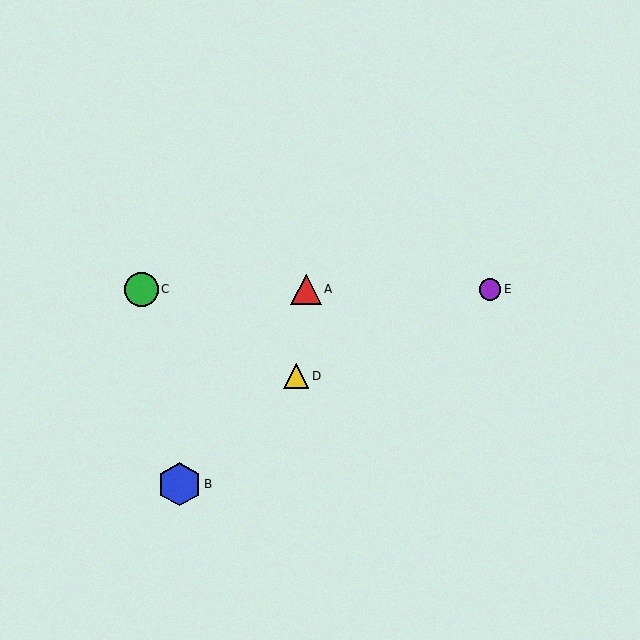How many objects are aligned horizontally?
3 objects (A, C, E) are aligned horizontally.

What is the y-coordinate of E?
Object E is at y≈289.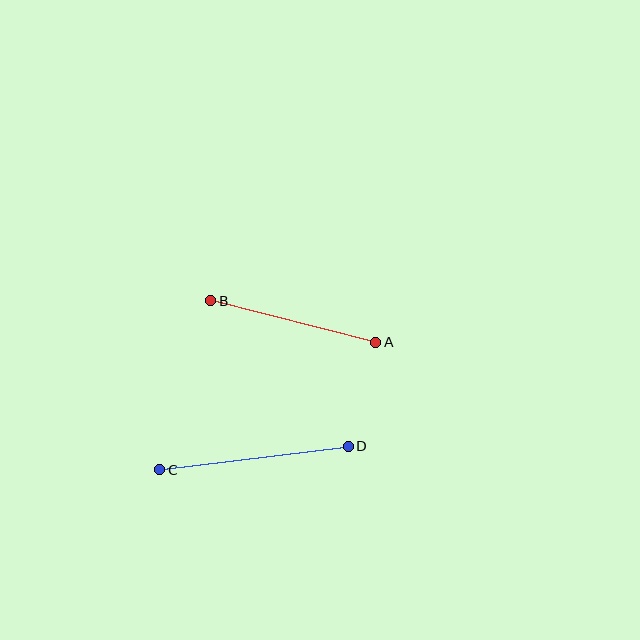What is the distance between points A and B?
The distance is approximately 170 pixels.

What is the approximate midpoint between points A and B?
The midpoint is at approximately (293, 321) pixels.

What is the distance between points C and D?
The distance is approximately 190 pixels.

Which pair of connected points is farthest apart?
Points C and D are farthest apart.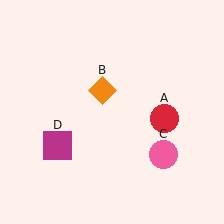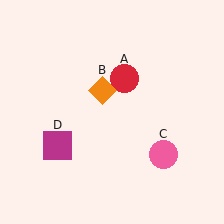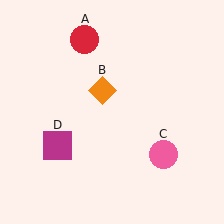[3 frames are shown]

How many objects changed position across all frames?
1 object changed position: red circle (object A).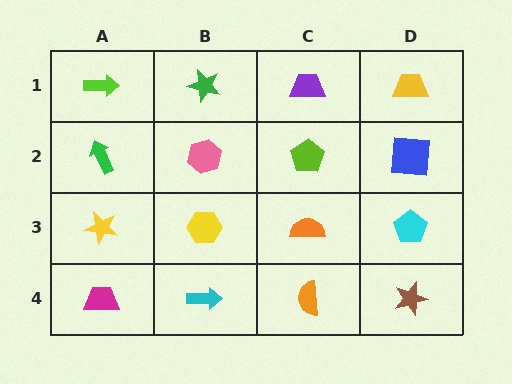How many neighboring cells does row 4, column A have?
2.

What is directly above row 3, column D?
A blue square.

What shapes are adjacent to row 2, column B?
A green star (row 1, column B), a yellow hexagon (row 3, column B), a green arrow (row 2, column A), a lime pentagon (row 2, column C).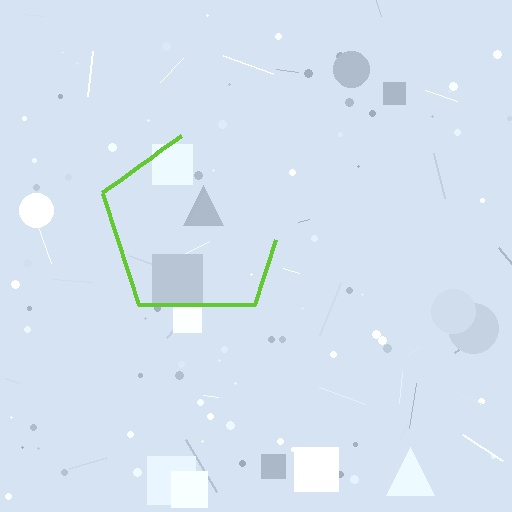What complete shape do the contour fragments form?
The contour fragments form a pentagon.